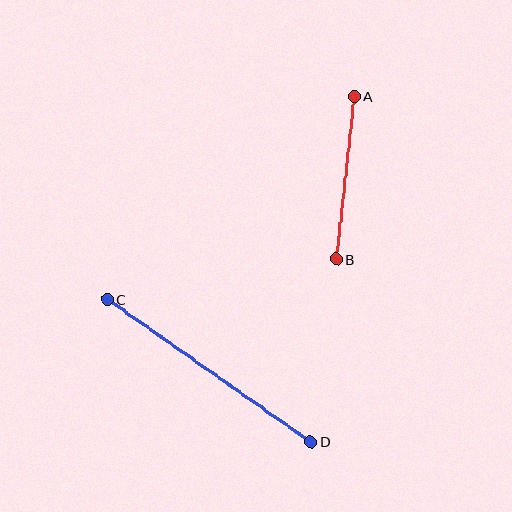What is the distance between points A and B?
The distance is approximately 164 pixels.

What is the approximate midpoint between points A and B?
The midpoint is at approximately (345, 178) pixels.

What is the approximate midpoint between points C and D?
The midpoint is at approximately (209, 371) pixels.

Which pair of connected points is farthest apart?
Points C and D are farthest apart.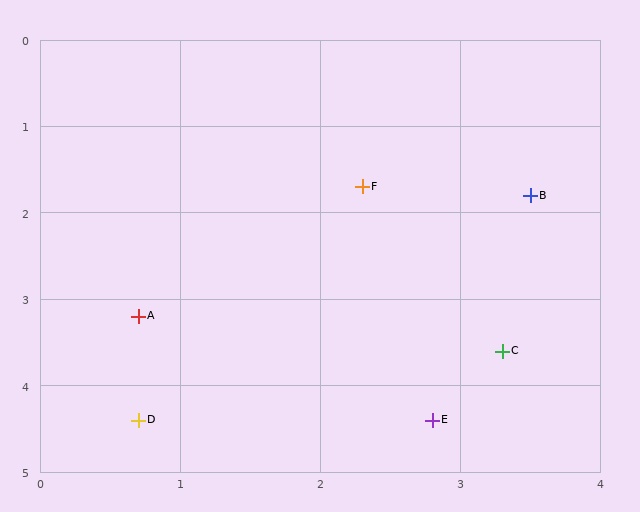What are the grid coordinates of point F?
Point F is at approximately (2.3, 1.7).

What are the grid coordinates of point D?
Point D is at approximately (0.7, 4.4).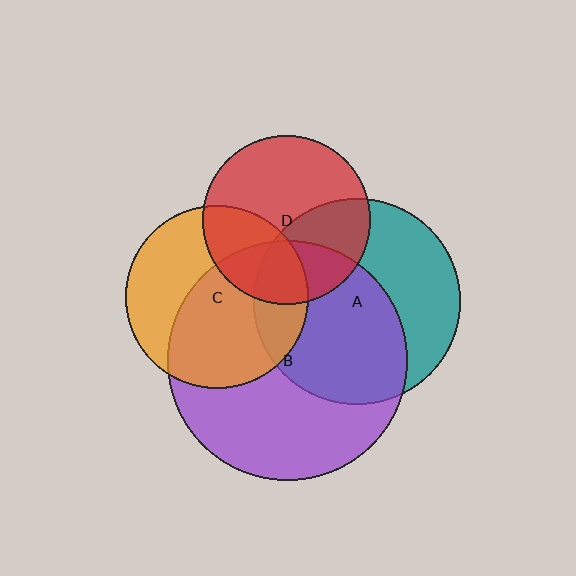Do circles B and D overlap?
Yes.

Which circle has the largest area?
Circle B (purple).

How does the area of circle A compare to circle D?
Approximately 1.5 times.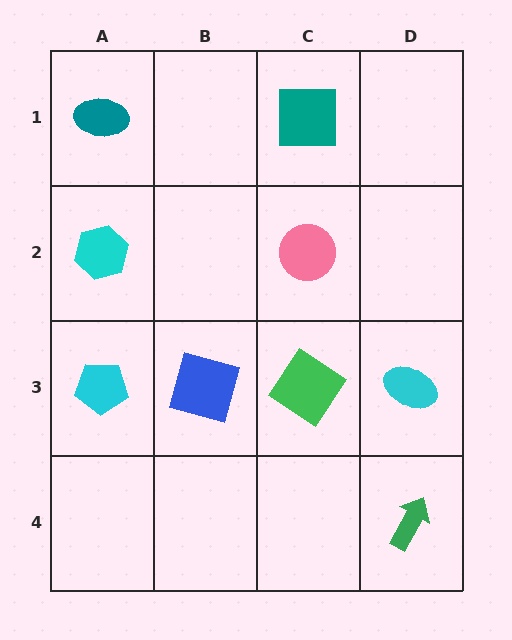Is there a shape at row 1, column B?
No, that cell is empty.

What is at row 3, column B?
A blue square.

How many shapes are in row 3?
4 shapes.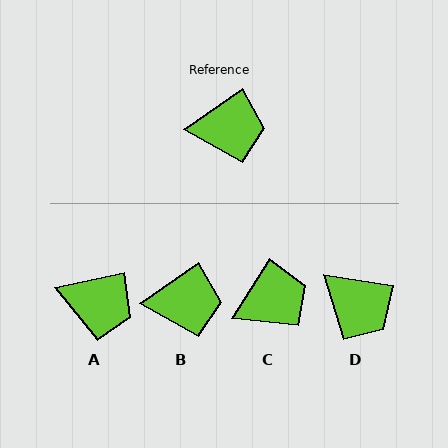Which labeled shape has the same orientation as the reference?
B.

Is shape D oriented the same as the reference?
No, it is off by about 43 degrees.